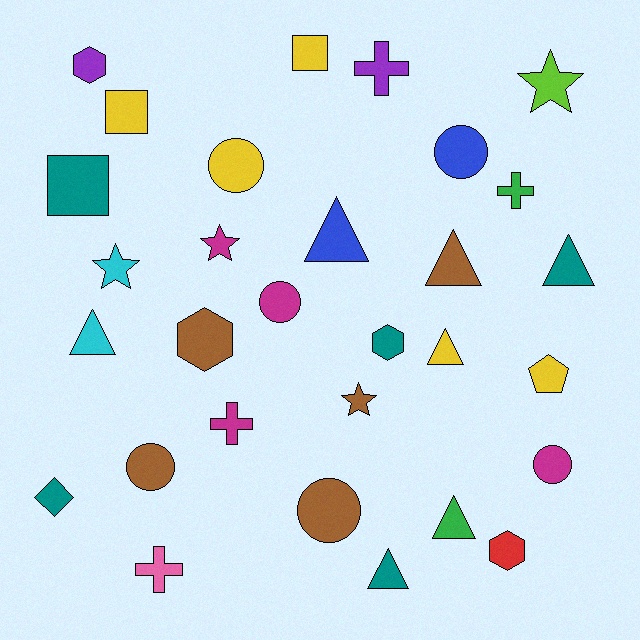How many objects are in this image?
There are 30 objects.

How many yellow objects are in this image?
There are 5 yellow objects.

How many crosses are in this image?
There are 4 crosses.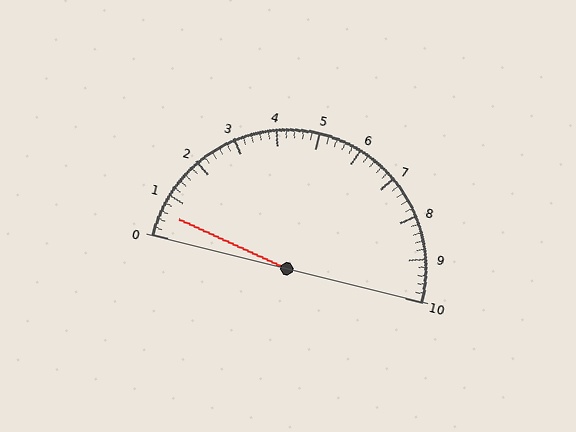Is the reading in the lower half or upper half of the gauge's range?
The reading is in the lower half of the range (0 to 10).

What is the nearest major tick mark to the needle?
The nearest major tick mark is 1.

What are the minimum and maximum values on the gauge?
The gauge ranges from 0 to 10.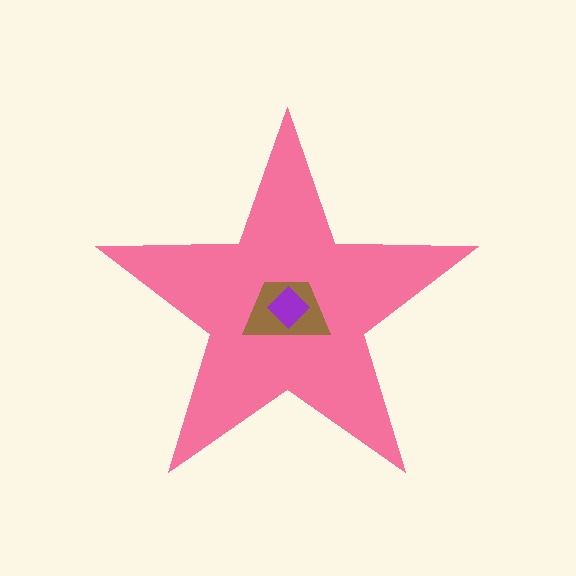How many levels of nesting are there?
3.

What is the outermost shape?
The pink star.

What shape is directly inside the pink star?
The brown trapezoid.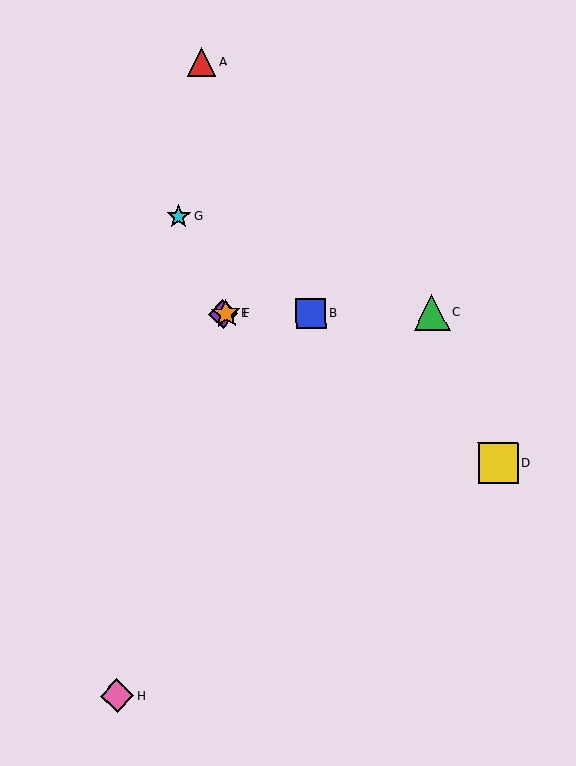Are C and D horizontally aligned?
No, C is at y≈312 and D is at y≈463.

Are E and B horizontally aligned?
Yes, both are at y≈314.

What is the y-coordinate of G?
Object G is at y≈216.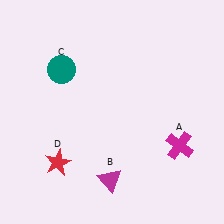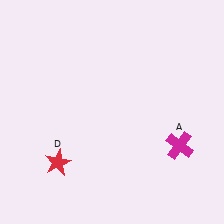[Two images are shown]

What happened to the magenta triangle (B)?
The magenta triangle (B) was removed in Image 2. It was in the bottom-left area of Image 1.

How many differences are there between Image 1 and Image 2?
There are 2 differences between the two images.